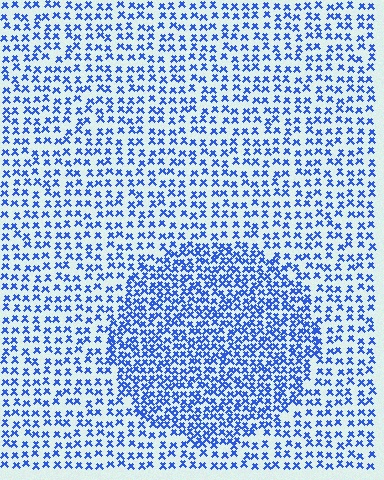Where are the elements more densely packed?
The elements are more densely packed inside the circle boundary.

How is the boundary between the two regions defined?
The boundary is defined by a change in element density (approximately 1.8x ratio). All elements are the same color, size, and shape.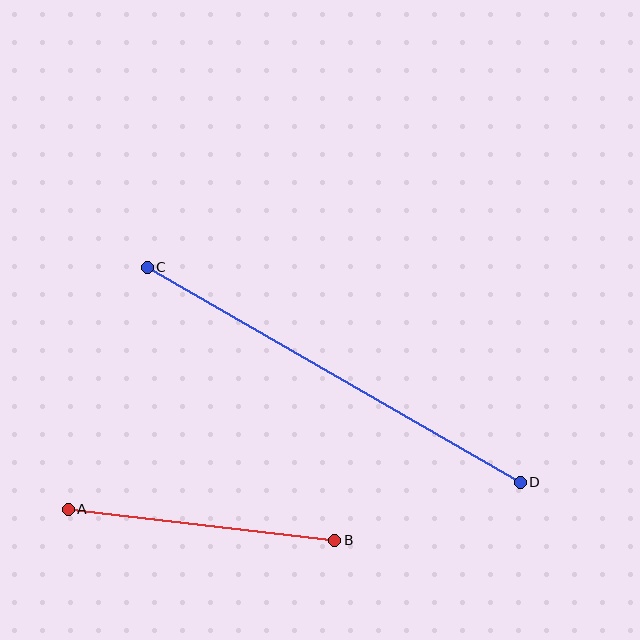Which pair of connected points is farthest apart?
Points C and D are farthest apart.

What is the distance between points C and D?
The distance is approximately 430 pixels.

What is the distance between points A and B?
The distance is approximately 268 pixels.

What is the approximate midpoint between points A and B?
The midpoint is at approximately (201, 525) pixels.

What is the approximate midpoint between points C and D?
The midpoint is at approximately (334, 375) pixels.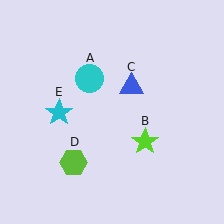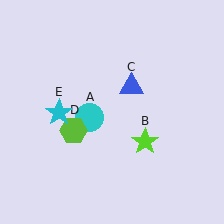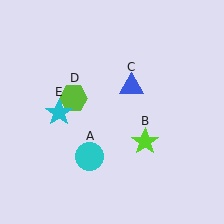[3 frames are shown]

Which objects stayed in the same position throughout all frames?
Lime star (object B) and blue triangle (object C) and cyan star (object E) remained stationary.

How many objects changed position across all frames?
2 objects changed position: cyan circle (object A), lime hexagon (object D).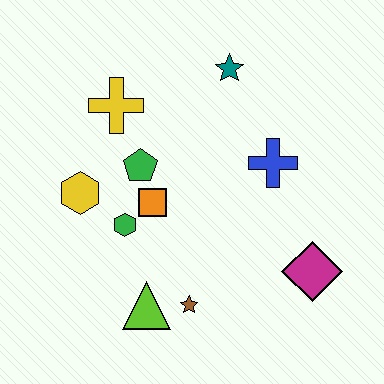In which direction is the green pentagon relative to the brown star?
The green pentagon is above the brown star.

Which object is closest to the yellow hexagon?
The green hexagon is closest to the yellow hexagon.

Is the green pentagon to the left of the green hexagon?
No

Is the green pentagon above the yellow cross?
No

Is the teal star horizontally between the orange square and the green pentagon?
No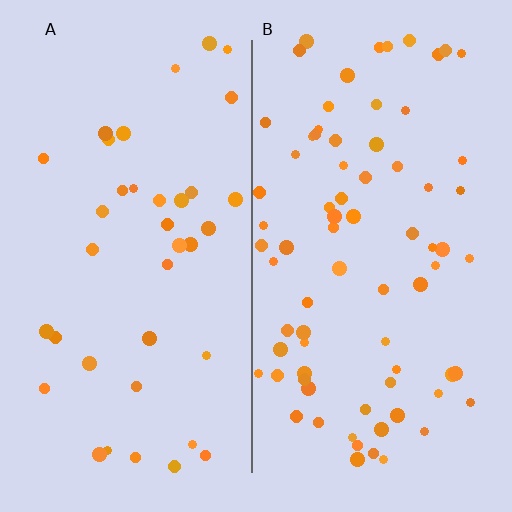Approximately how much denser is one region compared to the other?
Approximately 2.0× — region B over region A.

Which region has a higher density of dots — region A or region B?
B (the right).